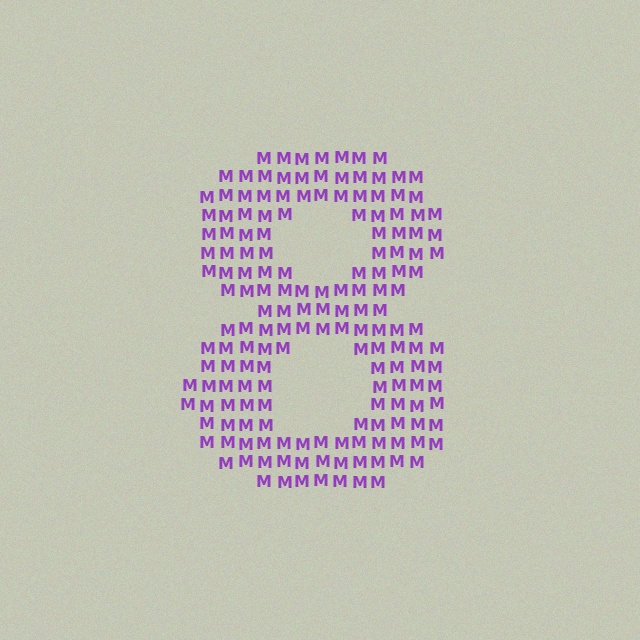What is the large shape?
The large shape is the digit 8.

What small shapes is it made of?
It is made of small letter M's.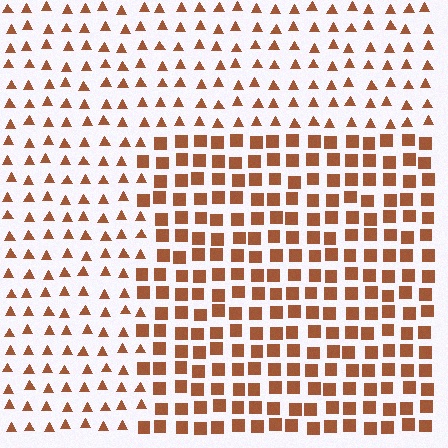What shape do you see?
I see a rectangle.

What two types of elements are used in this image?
The image uses squares inside the rectangle region and triangles outside it.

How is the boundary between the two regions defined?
The boundary is defined by a change in element shape: squares inside vs. triangles outside. All elements share the same color and spacing.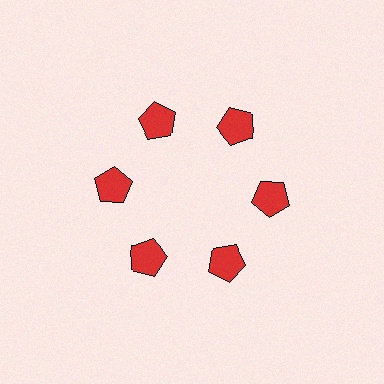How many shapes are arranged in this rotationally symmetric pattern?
There are 6 shapes, arranged in 6 groups of 1.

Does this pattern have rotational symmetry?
Yes, this pattern has 6-fold rotational symmetry. It looks the same after rotating 60 degrees around the center.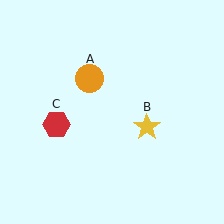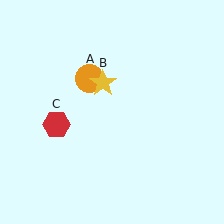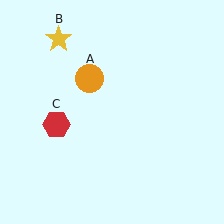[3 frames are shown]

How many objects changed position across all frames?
1 object changed position: yellow star (object B).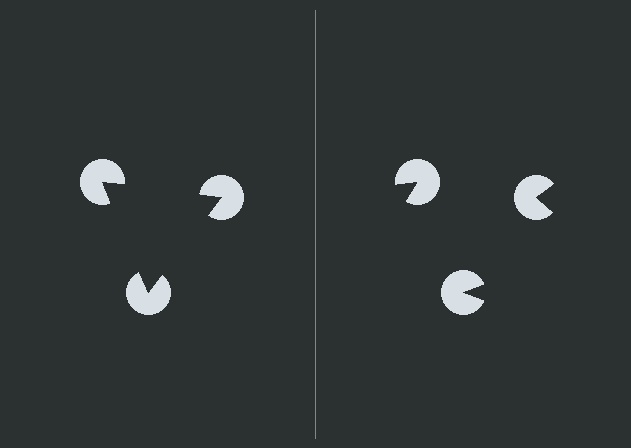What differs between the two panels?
The pac-man discs are positioned identically on both sides; only the wedge orientations differ. On the left they align to a triangle; on the right they are misaligned.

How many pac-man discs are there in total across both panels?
6 — 3 on each side.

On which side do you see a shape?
An illusory triangle appears on the left side. On the right side the wedge cuts are rotated, so no coherent shape forms.